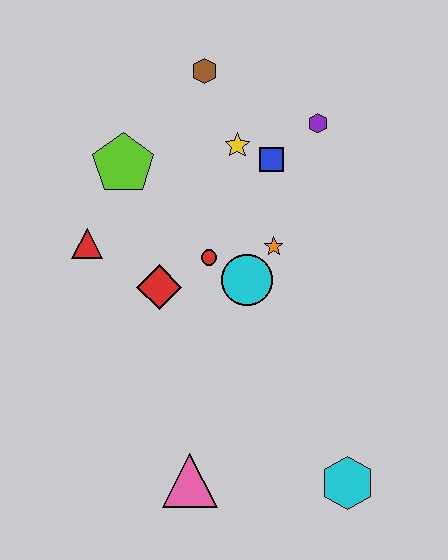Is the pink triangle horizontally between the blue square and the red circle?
No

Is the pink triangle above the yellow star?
No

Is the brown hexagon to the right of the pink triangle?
Yes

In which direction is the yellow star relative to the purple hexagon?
The yellow star is to the left of the purple hexagon.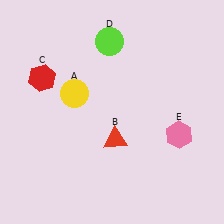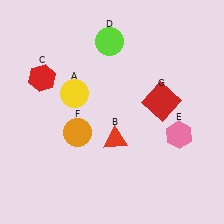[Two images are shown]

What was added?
An orange circle (F), a red square (G) were added in Image 2.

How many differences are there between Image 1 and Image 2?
There are 2 differences between the two images.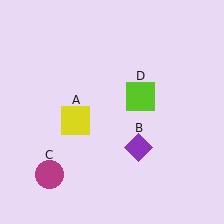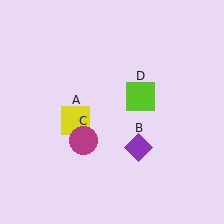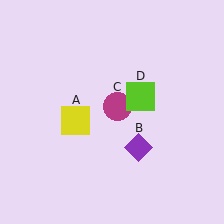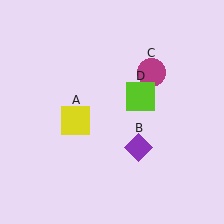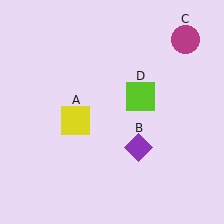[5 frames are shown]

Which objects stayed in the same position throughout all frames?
Yellow square (object A) and purple diamond (object B) and lime square (object D) remained stationary.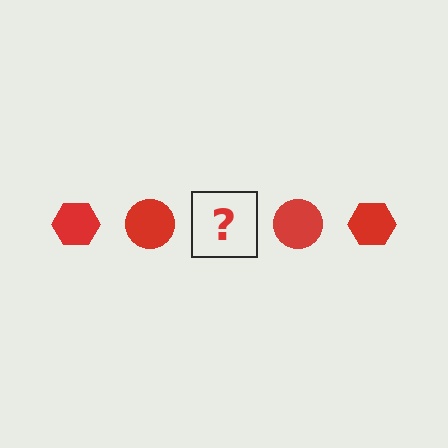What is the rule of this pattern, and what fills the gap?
The rule is that the pattern cycles through hexagon, circle shapes in red. The gap should be filled with a red hexagon.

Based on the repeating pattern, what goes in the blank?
The blank should be a red hexagon.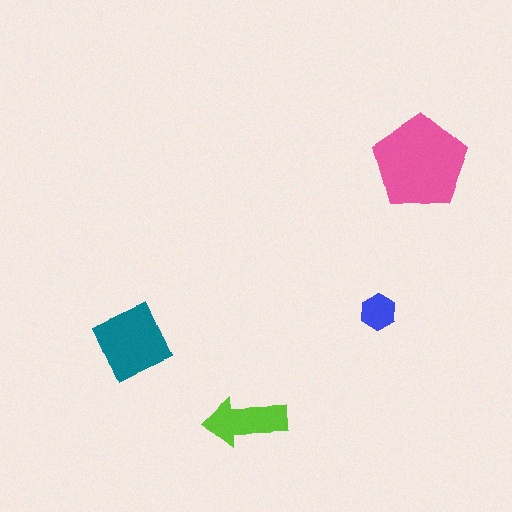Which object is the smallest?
The blue hexagon.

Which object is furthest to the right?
The pink pentagon is rightmost.